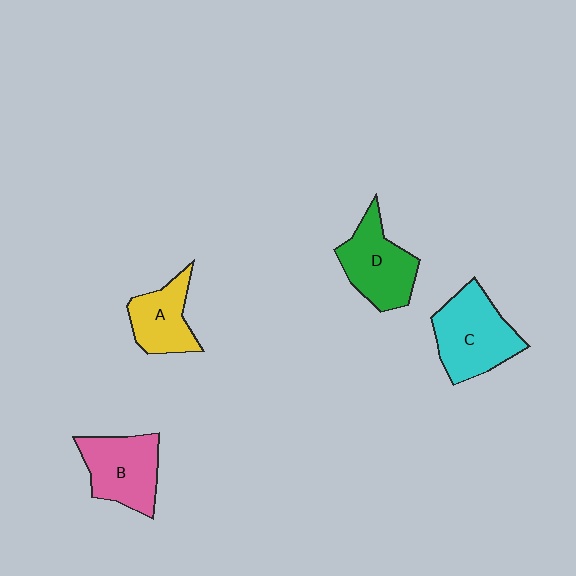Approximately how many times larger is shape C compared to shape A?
Approximately 1.5 times.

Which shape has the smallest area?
Shape A (yellow).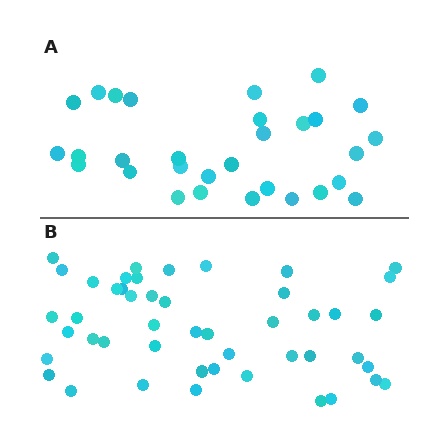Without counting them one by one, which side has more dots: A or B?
Region B (the bottom region) has more dots.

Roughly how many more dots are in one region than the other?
Region B has approximately 15 more dots than region A.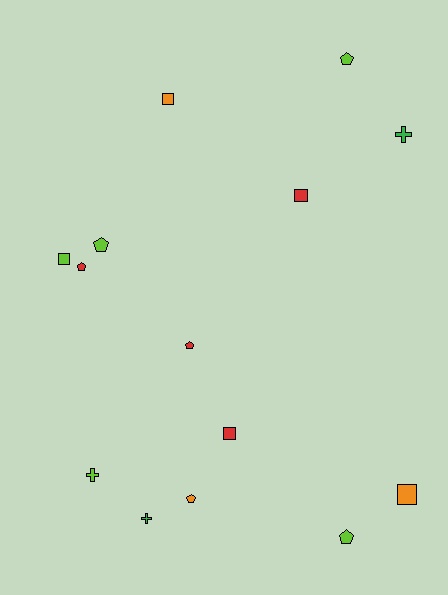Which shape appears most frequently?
Pentagon, with 6 objects.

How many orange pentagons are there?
There is 1 orange pentagon.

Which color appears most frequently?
Lime, with 5 objects.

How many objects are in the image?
There are 14 objects.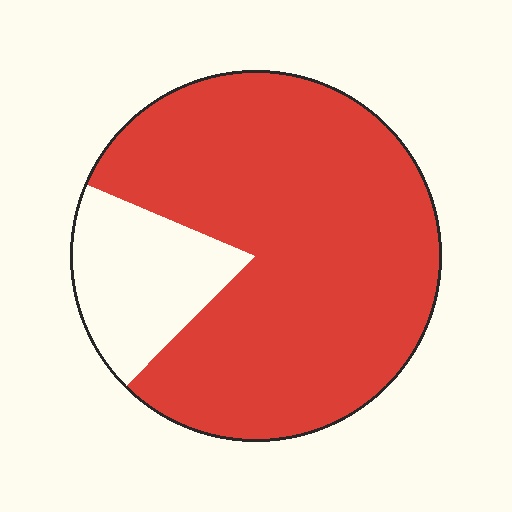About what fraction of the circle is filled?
About four fifths (4/5).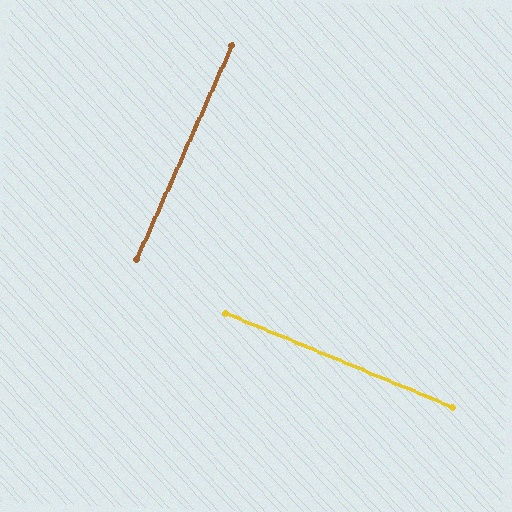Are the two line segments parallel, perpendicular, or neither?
Perpendicular — they meet at approximately 88°.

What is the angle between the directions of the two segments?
Approximately 88 degrees.